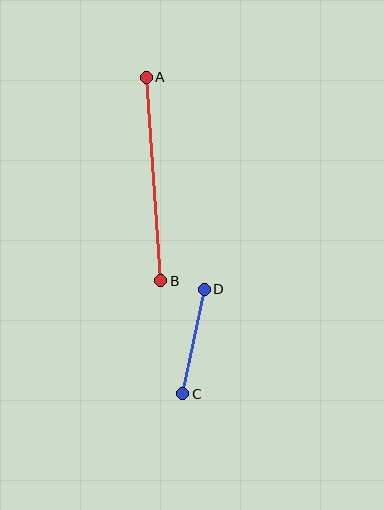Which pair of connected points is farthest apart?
Points A and B are farthest apart.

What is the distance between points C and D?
The distance is approximately 107 pixels.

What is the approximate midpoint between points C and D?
The midpoint is at approximately (194, 342) pixels.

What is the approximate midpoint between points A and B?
The midpoint is at approximately (153, 179) pixels.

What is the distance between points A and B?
The distance is approximately 204 pixels.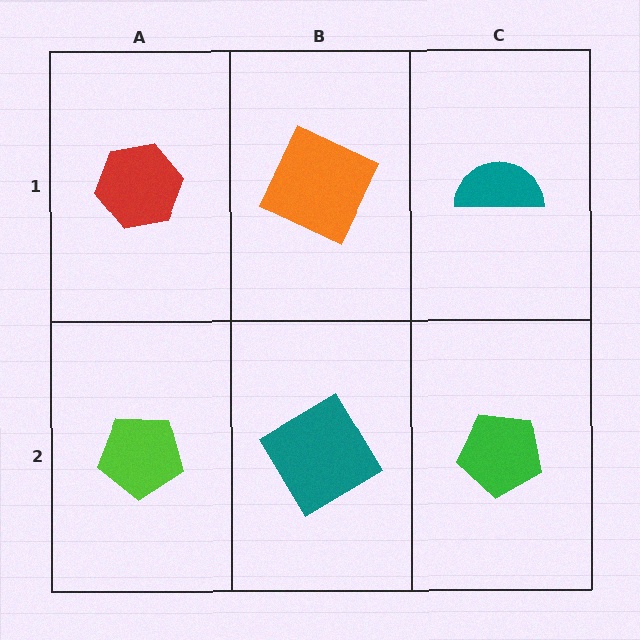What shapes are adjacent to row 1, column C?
A green pentagon (row 2, column C), an orange square (row 1, column B).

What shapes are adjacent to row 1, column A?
A lime pentagon (row 2, column A), an orange square (row 1, column B).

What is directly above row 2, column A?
A red hexagon.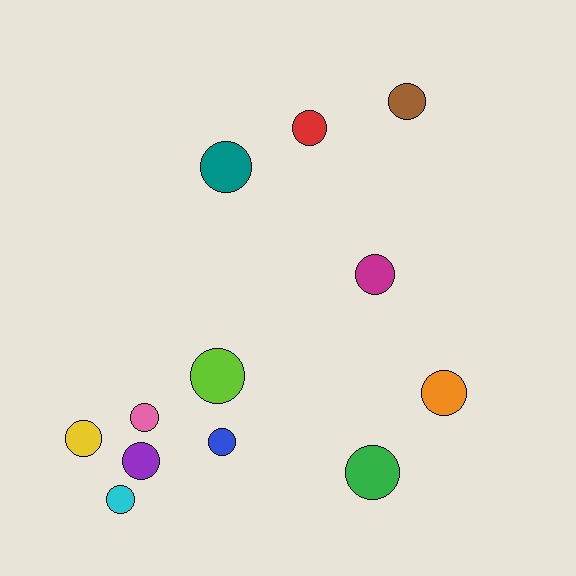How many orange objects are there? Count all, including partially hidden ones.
There is 1 orange object.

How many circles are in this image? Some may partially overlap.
There are 12 circles.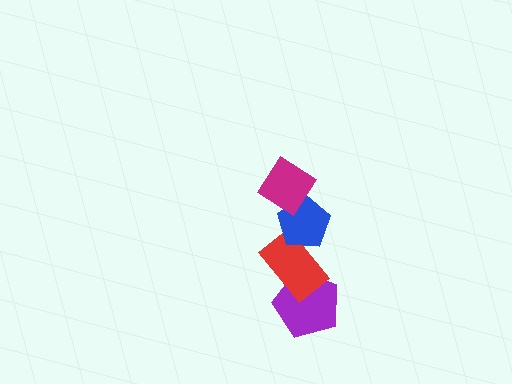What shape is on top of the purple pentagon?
The red rectangle is on top of the purple pentagon.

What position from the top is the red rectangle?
The red rectangle is 3rd from the top.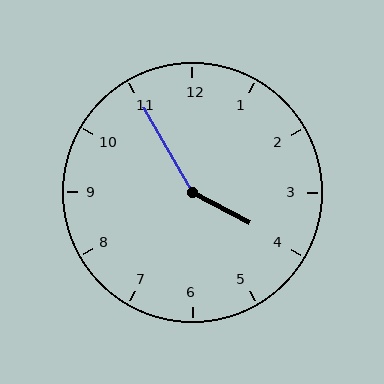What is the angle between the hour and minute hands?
Approximately 148 degrees.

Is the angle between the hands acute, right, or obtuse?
It is obtuse.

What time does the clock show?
3:55.